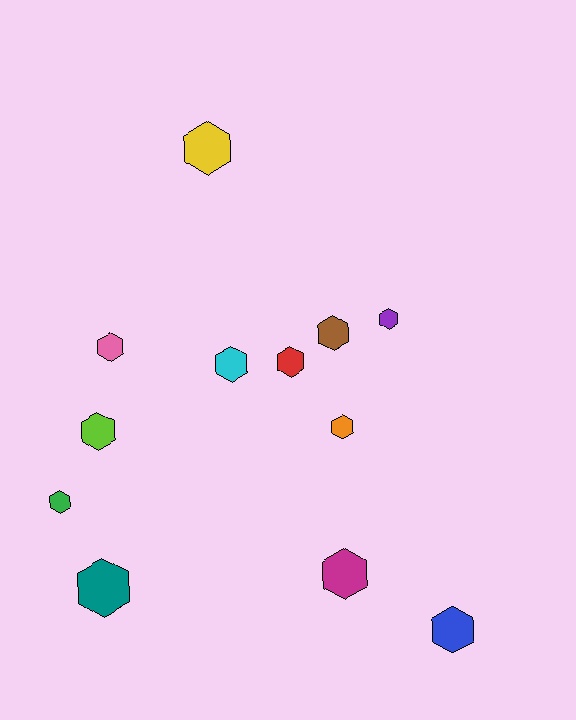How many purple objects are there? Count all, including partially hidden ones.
There is 1 purple object.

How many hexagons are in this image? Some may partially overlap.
There are 12 hexagons.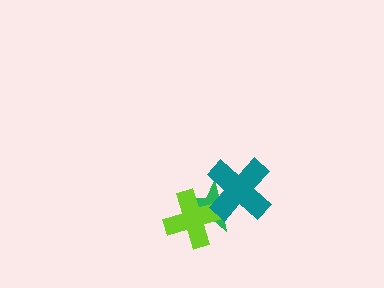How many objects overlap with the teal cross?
2 objects overlap with the teal cross.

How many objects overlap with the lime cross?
2 objects overlap with the lime cross.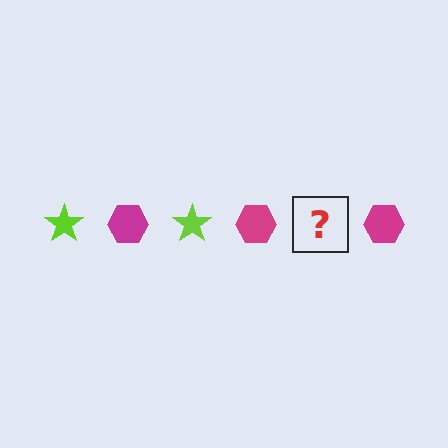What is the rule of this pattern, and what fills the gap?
The rule is that the pattern alternates between lime star and magenta hexagon. The gap should be filled with a lime star.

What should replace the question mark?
The question mark should be replaced with a lime star.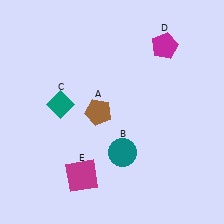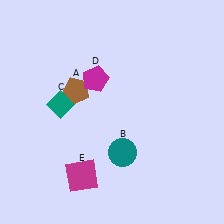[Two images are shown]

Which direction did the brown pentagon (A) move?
The brown pentagon (A) moved left.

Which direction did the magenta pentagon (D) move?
The magenta pentagon (D) moved left.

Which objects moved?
The objects that moved are: the brown pentagon (A), the magenta pentagon (D).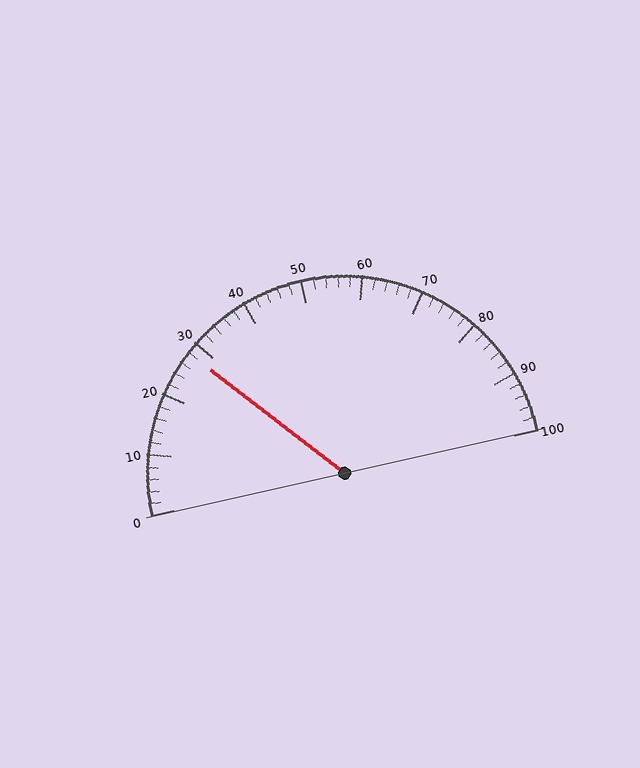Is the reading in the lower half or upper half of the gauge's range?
The reading is in the lower half of the range (0 to 100).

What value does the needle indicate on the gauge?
The needle indicates approximately 28.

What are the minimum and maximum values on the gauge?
The gauge ranges from 0 to 100.